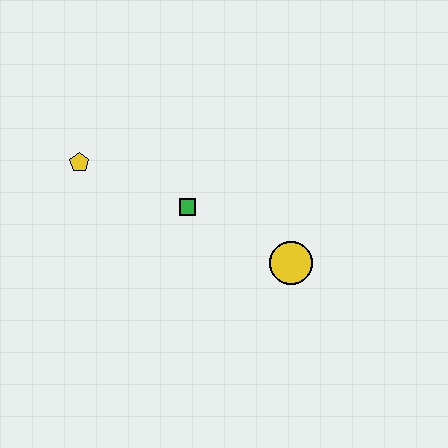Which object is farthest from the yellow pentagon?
The yellow circle is farthest from the yellow pentagon.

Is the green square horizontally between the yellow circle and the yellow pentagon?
Yes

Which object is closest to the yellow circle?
The green square is closest to the yellow circle.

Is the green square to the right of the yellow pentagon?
Yes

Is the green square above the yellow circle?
Yes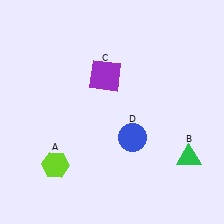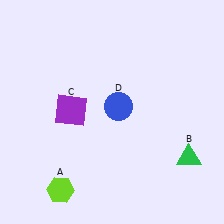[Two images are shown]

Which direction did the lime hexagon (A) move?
The lime hexagon (A) moved down.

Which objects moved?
The objects that moved are: the lime hexagon (A), the purple square (C), the blue circle (D).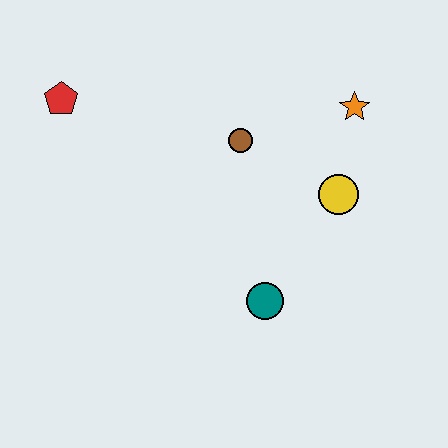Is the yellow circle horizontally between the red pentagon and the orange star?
Yes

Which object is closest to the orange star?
The yellow circle is closest to the orange star.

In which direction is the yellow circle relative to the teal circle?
The yellow circle is above the teal circle.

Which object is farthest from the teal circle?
The red pentagon is farthest from the teal circle.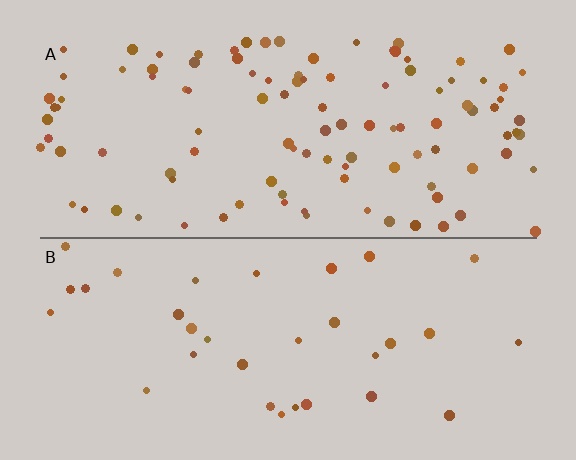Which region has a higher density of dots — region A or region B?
A (the top).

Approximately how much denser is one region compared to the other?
Approximately 3.3× — region A over region B.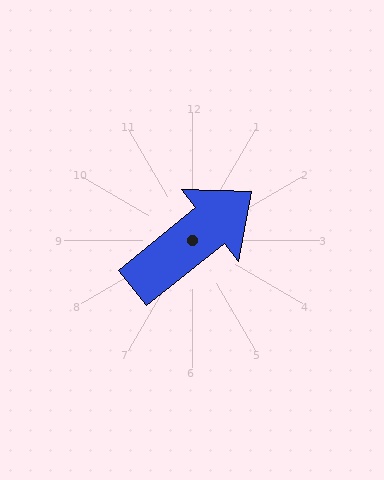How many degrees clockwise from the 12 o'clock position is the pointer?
Approximately 51 degrees.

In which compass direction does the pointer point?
Northeast.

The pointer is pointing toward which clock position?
Roughly 2 o'clock.